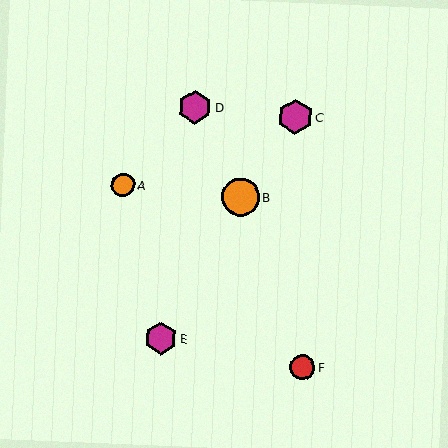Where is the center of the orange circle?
The center of the orange circle is at (240, 197).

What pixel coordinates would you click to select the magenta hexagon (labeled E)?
Click at (161, 338) to select the magenta hexagon E.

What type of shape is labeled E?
Shape E is a magenta hexagon.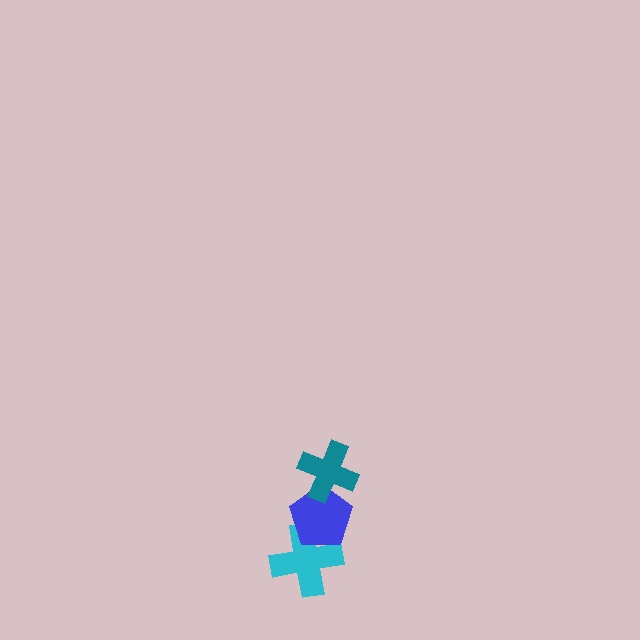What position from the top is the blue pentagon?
The blue pentagon is 2nd from the top.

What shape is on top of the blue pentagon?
The teal cross is on top of the blue pentagon.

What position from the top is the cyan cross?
The cyan cross is 3rd from the top.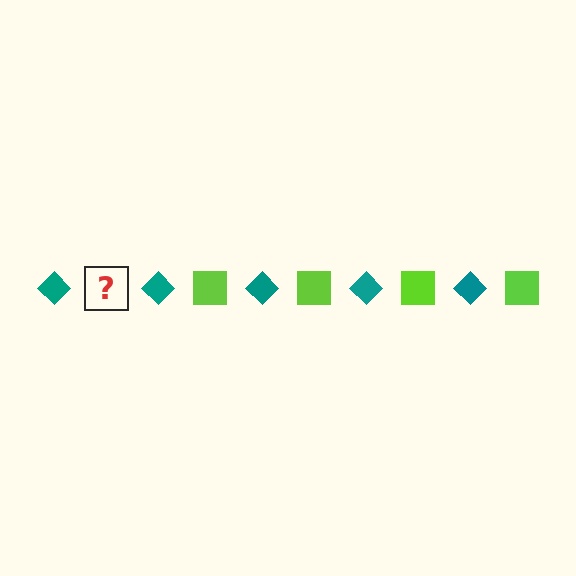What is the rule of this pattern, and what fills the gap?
The rule is that the pattern alternates between teal diamond and lime square. The gap should be filled with a lime square.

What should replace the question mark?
The question mark should be replaced with a lime square.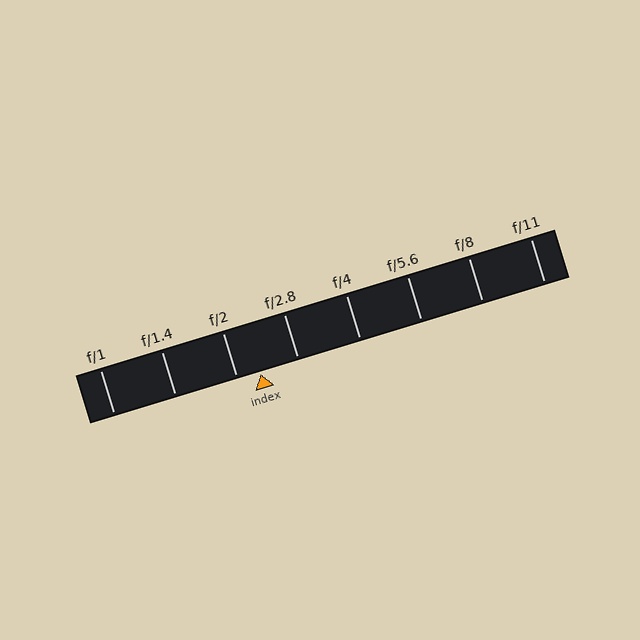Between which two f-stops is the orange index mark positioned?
The index mark is between f/2 and f/2.8.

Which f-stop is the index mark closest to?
The index mark is closest to f/2.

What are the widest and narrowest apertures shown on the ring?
The widest aperture shown is f/1 and the narrowest is f/11.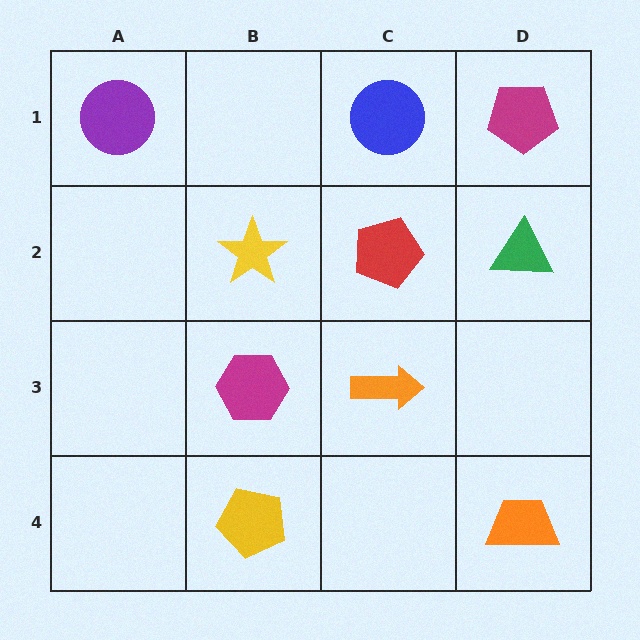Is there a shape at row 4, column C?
No, that cell is empty.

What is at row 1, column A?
A purple circle.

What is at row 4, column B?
A yellow pentagon.